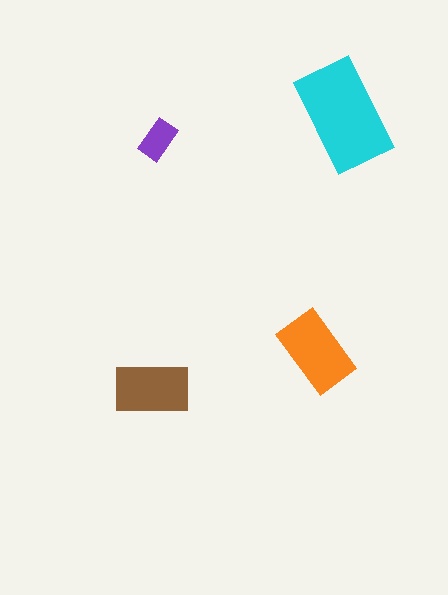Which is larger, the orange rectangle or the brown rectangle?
The orange one.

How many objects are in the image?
There are 4 objects in the image.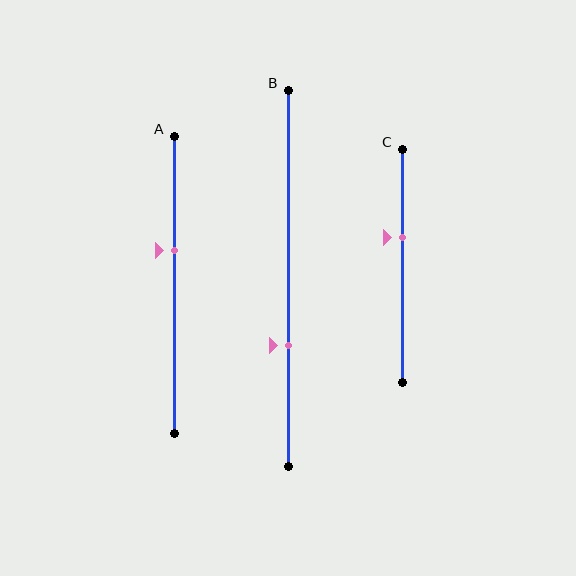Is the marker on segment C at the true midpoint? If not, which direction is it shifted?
No, the marker on segment C is shifted upward by about 12% of the segment length.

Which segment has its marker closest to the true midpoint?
Segment A has its marker closest to the true midpoint.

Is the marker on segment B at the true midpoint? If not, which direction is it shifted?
No, the marker on segment B is shifted downward by about 18% of the segment length.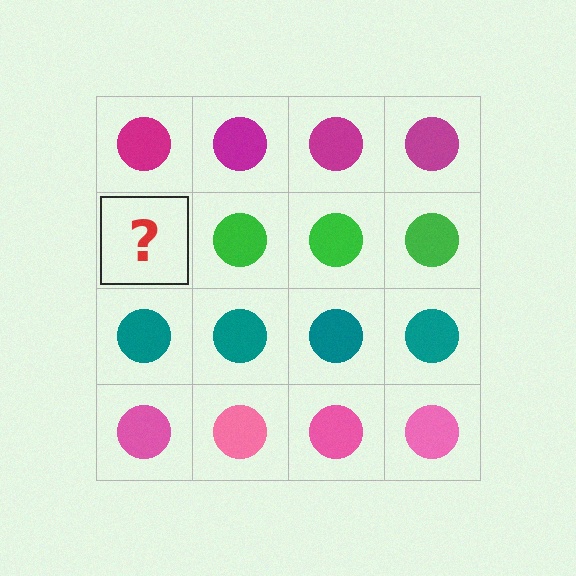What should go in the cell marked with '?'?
The missing cell should contain a green circle.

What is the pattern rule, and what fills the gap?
The rule is that each row has a consistent color. The gap should be filled with a green circle.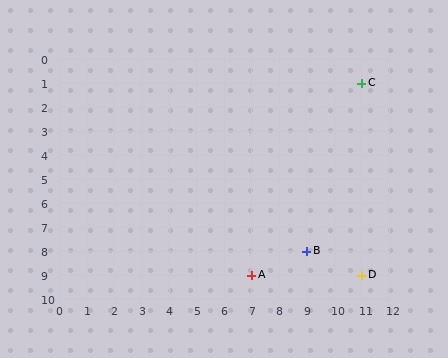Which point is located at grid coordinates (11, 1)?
Point C is at (11, 1).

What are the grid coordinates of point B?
Point B is at grid coordinates (9, 8).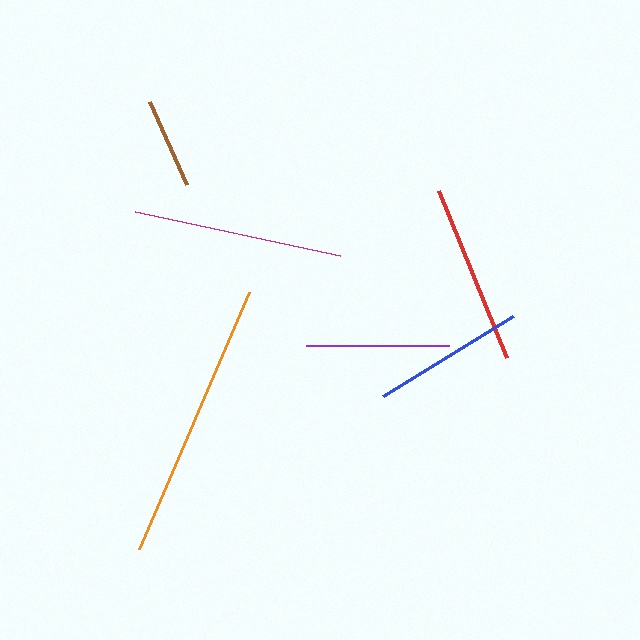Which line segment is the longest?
The orange line is the longest at approximately 279 pixels.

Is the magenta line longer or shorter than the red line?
The magenta line is longer than the red line.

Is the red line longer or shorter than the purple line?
The red line is longer than the purple line.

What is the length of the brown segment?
The brown segment is approximately 91 pixels long.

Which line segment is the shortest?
The brown line is the shortest at approximately 91 pixels.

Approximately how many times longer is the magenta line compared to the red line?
The magenta line is approximately 1.2 times the length of the red line.